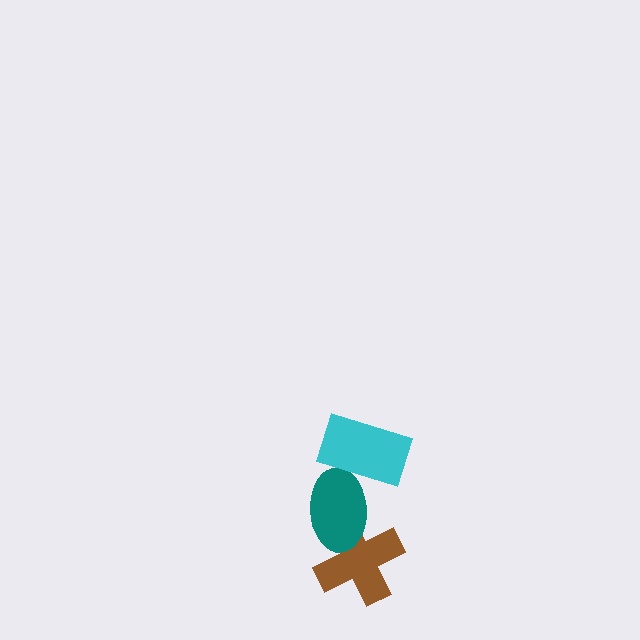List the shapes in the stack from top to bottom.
From top to bottom: the cyan rectangle, the teal ellipse, the brown cross.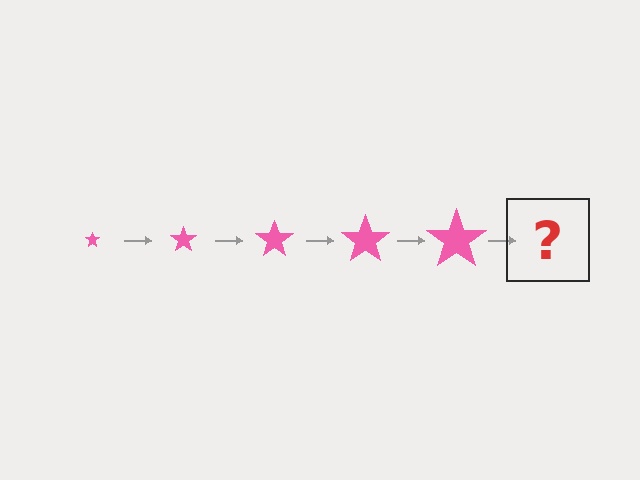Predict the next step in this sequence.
The next step is a pink star, larger than the previous one.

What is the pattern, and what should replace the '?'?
The pattern is that the star gets progressively larger each step. The '?' should be a pink star, larger than the previous one.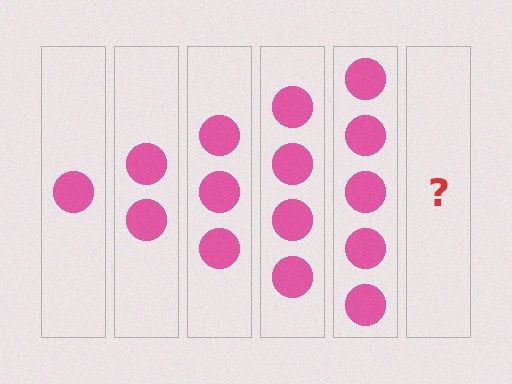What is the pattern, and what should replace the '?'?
The pattern is that each step adds one more circle. The '?' should be 6 circles.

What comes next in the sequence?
The next element should be 6 circles.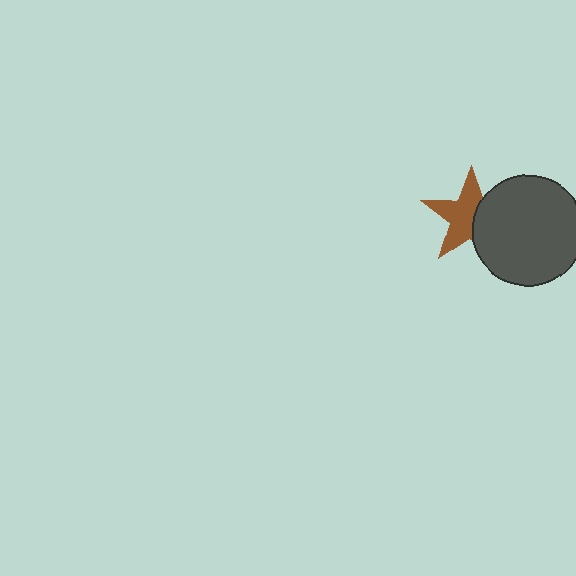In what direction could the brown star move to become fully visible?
The brown star could move left. That would shift it out from behind the dark gray circle entirely.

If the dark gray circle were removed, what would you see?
You would see the complete brown star.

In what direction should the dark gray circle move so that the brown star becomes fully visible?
The dark gray circle should move right. That is the shortest direction to clear the overlap and leave the brown star fully visible.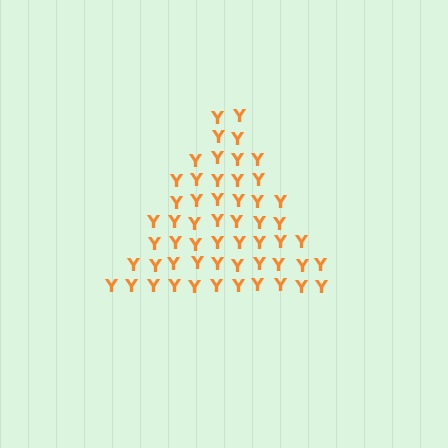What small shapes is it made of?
It is made of small letter Y's.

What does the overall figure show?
The overall figure shows a triangle.